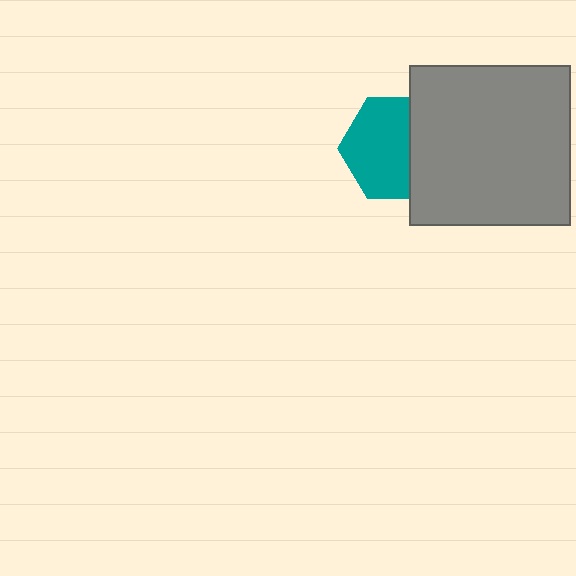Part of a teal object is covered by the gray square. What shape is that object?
It is a hexagon.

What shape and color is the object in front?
The object in front is a gray square.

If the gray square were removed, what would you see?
You would see the complete teal hexagon.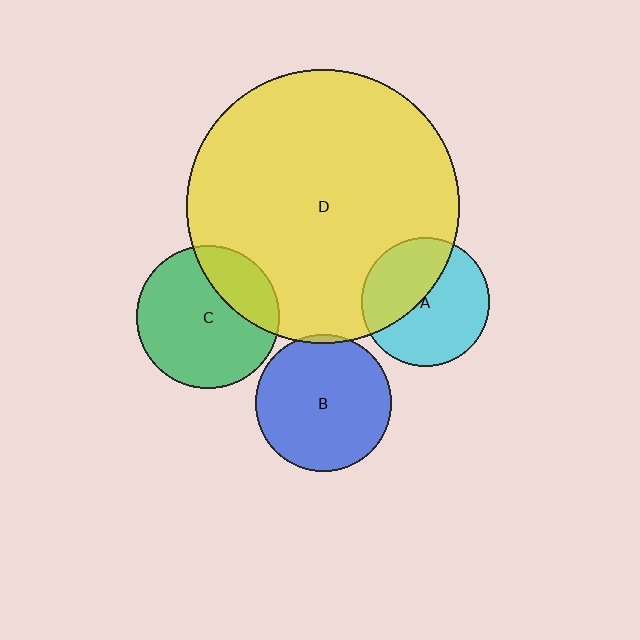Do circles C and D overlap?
Yes.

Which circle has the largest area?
Circle D (yellow).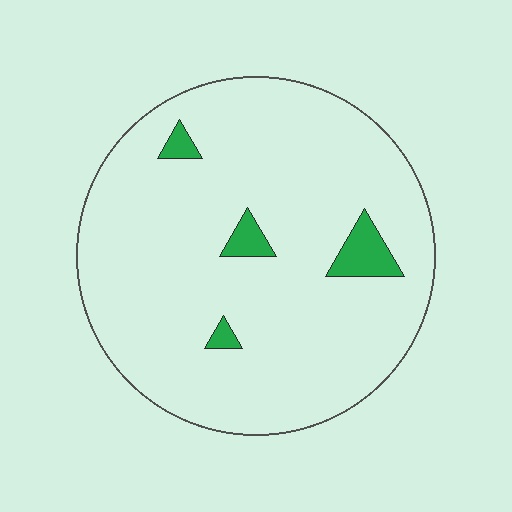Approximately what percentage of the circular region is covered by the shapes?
Approximately 5%.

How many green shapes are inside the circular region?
4.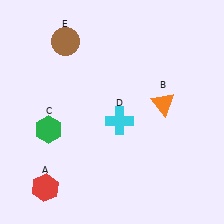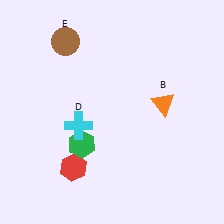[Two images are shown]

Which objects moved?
The objects that moved are: the red hexagon (A), the green hexagon (C), the cyan cross (D).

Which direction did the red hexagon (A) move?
The red hexagon (A) moved right.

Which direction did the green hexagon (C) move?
The green hexagon (C) moved right.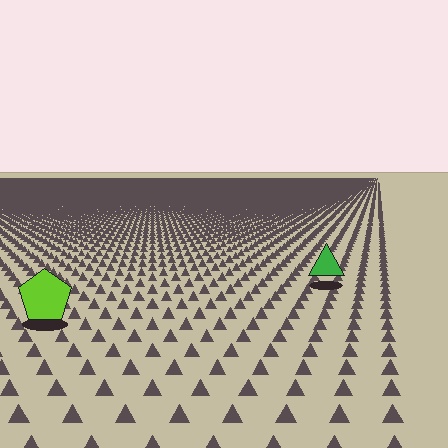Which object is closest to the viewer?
The lime pentagon is closest. The texture marks near it are larger and more spread out.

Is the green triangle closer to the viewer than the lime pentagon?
No. The lime pentagon is closer — you can tell from the texture gradient: the ground texture is coarser near it.